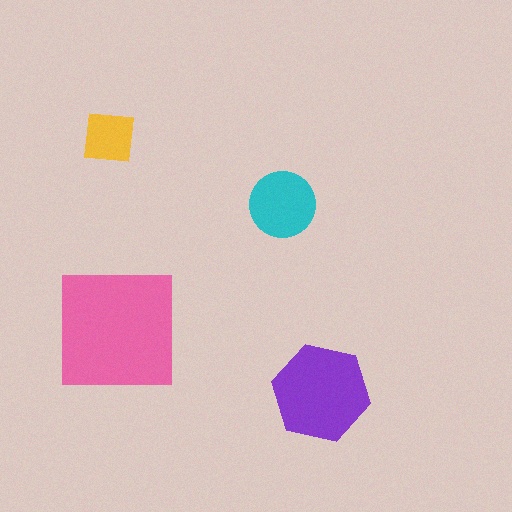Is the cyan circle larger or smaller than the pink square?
Smaller.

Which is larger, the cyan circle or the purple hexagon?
The purple hexagon.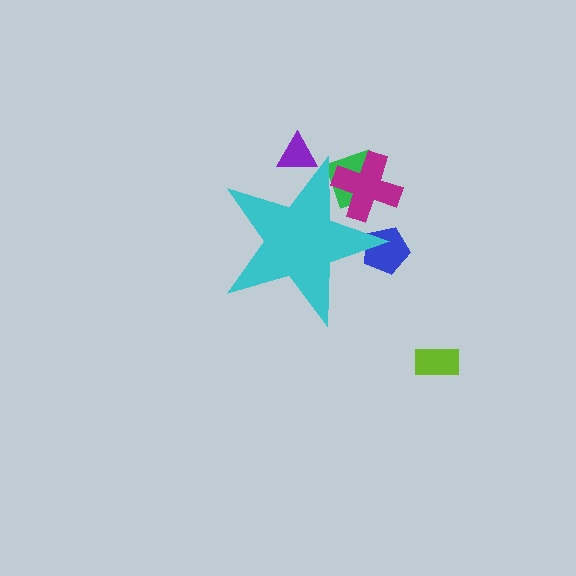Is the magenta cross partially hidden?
Yes, the magenta cross is partially hidden behind the cyan star.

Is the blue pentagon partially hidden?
Yes, the blue pentagon is partially hidden behind the cyan star.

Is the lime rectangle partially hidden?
No, the lime rectangle is fully visible.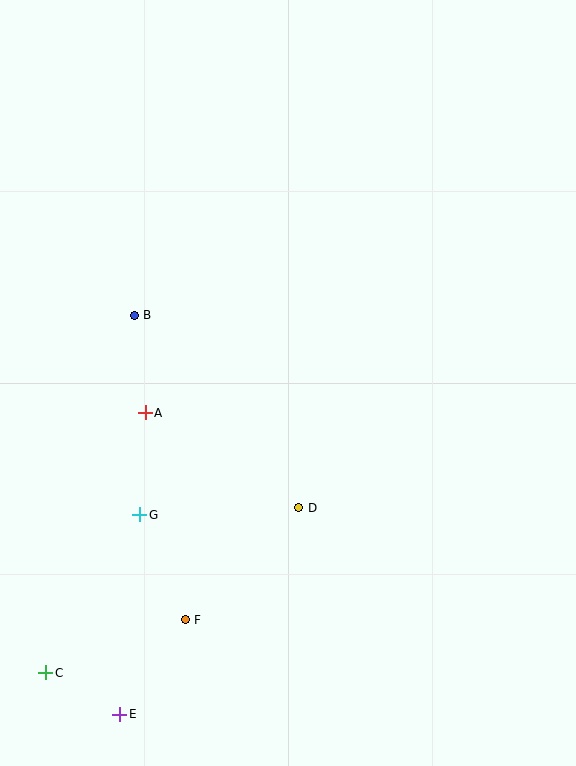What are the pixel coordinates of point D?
Point D is at (299, 508).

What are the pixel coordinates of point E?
Point E is at (120, 714).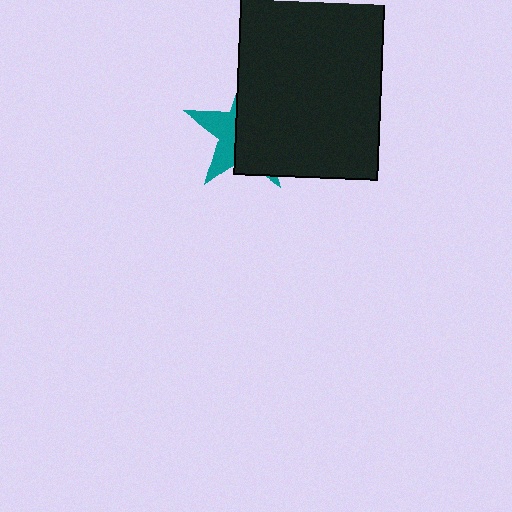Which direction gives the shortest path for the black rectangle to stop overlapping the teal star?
Moving right gives the shortest separation.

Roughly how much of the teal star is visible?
A small part of it is visible (roughly 35%).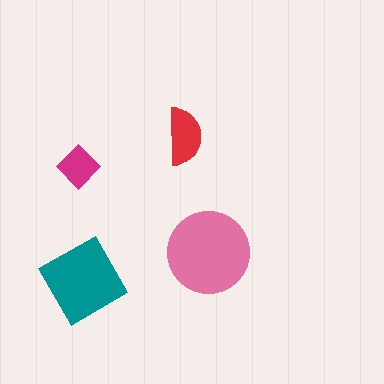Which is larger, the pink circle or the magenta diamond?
The pink circle.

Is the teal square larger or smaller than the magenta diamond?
Larger.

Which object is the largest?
The pink circle.